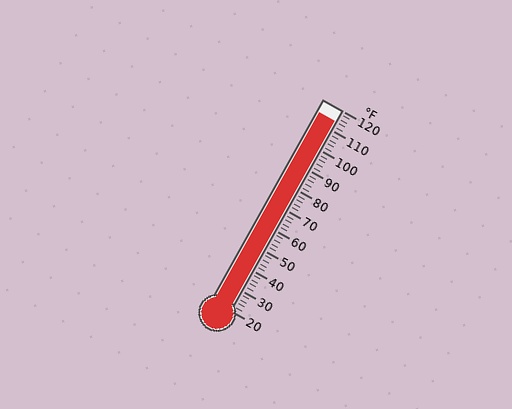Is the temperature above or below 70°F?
The temperature is above 70°F.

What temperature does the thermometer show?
The thermometer shows approximately 114°F.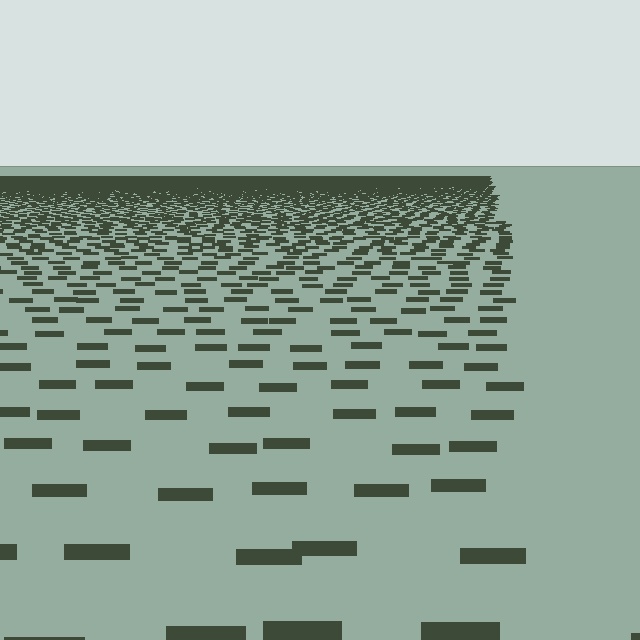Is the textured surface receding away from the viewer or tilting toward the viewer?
The surface is receding away from the viewer. Texture elements get smaller and denser toward the top.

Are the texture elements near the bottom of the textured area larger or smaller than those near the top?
Larger. Near the bottom, elements are closer to the viewer and appear at a bigger on-screen size.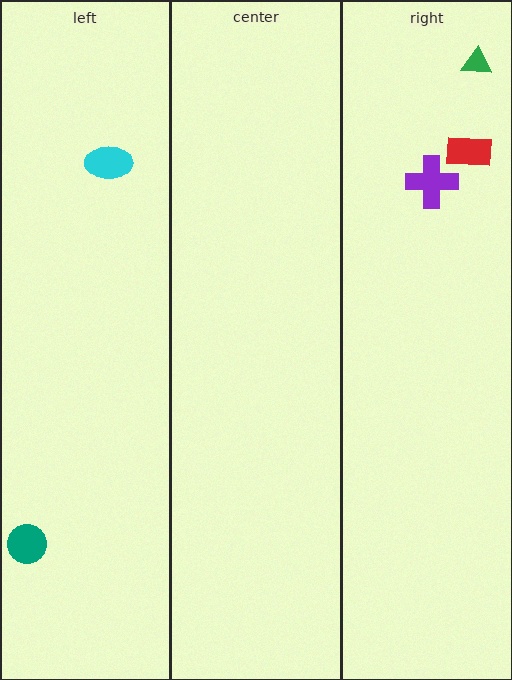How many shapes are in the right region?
3.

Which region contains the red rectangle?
The right region.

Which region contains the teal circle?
The left region.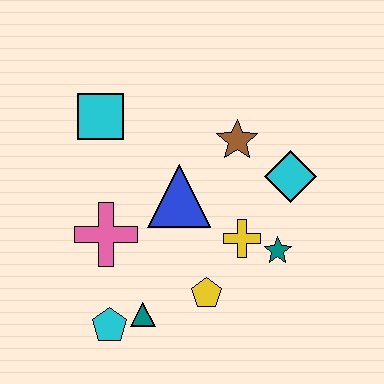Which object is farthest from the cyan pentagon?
The cyan diamond is farthest from the cyan pentagon.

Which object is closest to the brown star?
The cyan diamond is closest to the brown star.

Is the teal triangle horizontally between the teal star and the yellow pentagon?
No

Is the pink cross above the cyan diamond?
No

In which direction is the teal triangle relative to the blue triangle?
The teal triangle is below the blue triangle.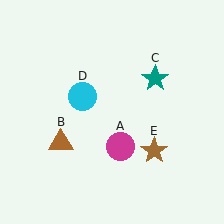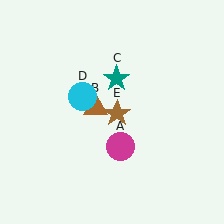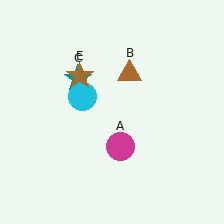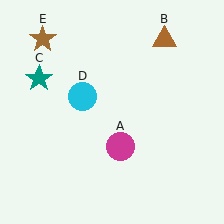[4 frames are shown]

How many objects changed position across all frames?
3 objects changed position: brown triangle (object B), teal star (object C), brown star (object E).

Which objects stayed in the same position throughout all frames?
Magenta circle (object A) and cyan circle (object D) remained stationary.